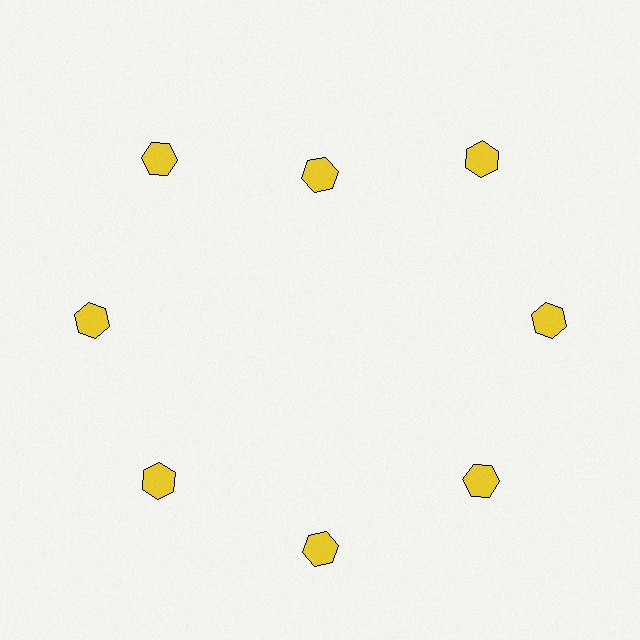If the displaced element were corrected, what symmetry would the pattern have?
It would have 8-fold rotational symmetry — the pattern would map onto itself every 45 degrees.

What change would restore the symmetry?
The symmetry would be restored by moving it outward, back onto the ring so that all 8 hexagons sit at equal angles and equal distance from the center.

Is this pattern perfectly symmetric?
No. The 8 yellow hexagons are arranged in a ring, but one element near the 12 o'clock position is pulled inward toward the center, breaking the 8-fold rotational symmetry.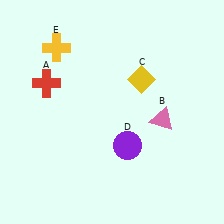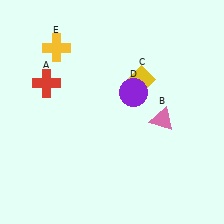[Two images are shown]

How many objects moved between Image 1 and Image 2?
1 object moved between the two images.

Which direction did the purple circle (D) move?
The purple circle (D) moved up.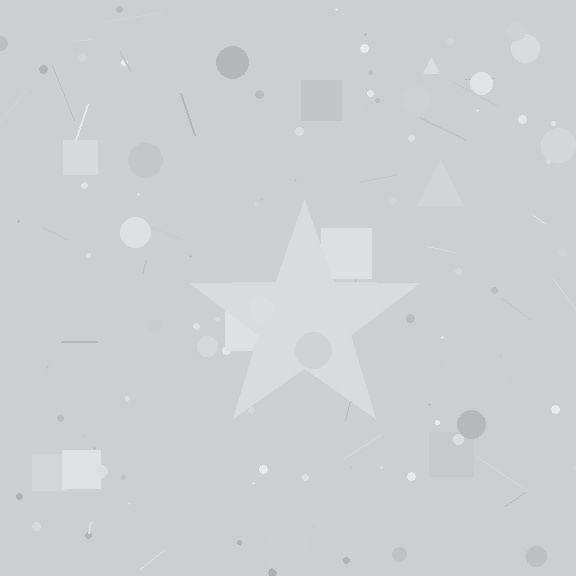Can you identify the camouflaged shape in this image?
The camouflaged shape is a star.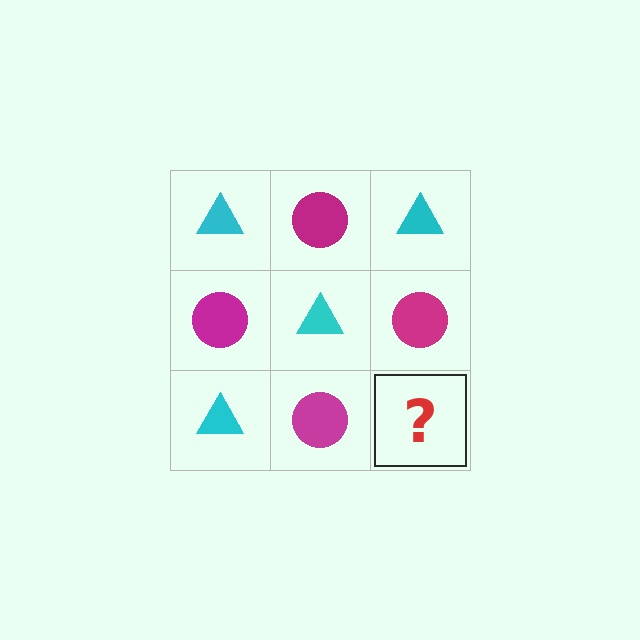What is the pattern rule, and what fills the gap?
The rule is that it alternates cyan triangle and magenta circle in a checkerboard pattern. The gap should be filled with a cyan triangle.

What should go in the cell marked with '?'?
The missing cell should contain a cyan triangle.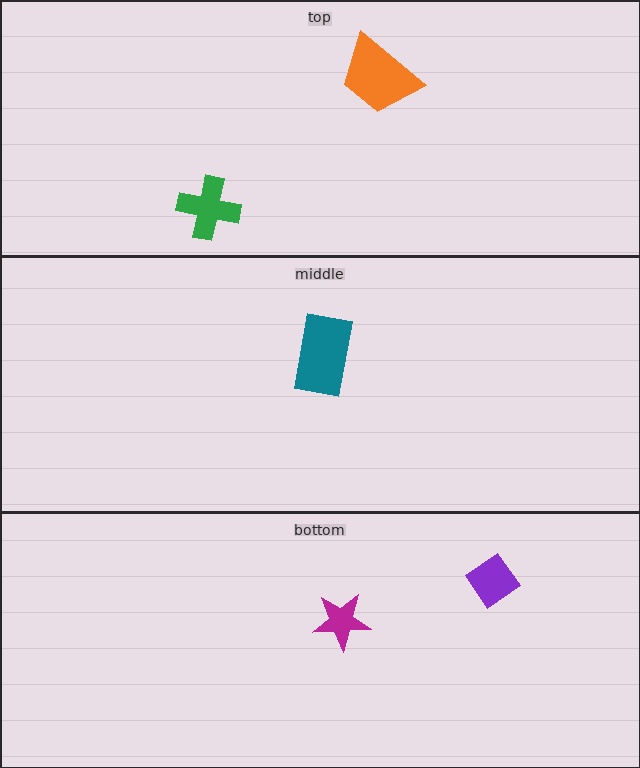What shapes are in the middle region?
The teal rectangle.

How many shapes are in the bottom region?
2.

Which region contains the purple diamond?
The bottom region.